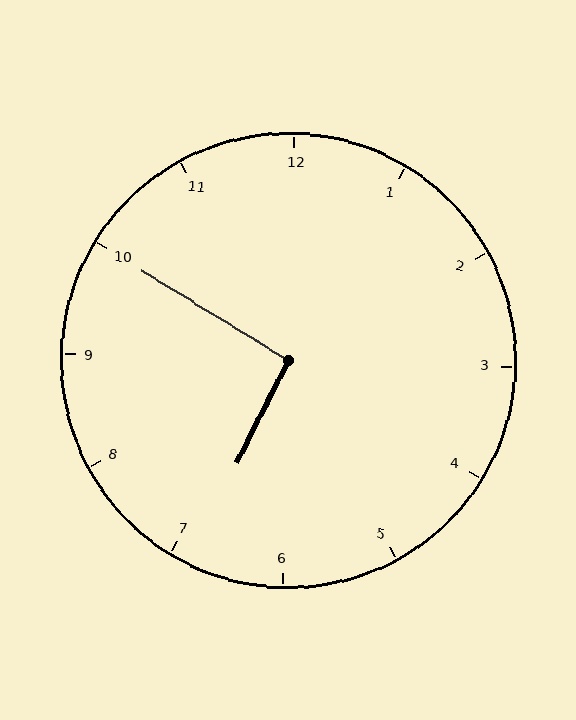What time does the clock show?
6:50.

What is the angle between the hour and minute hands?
Approximately 95 degrees.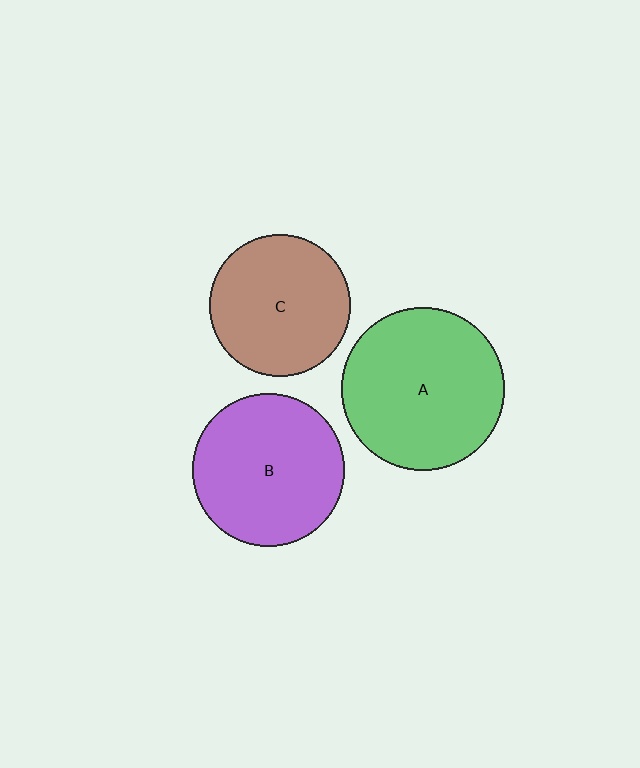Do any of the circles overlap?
No, none of the circles overlap.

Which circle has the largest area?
Circle A (green).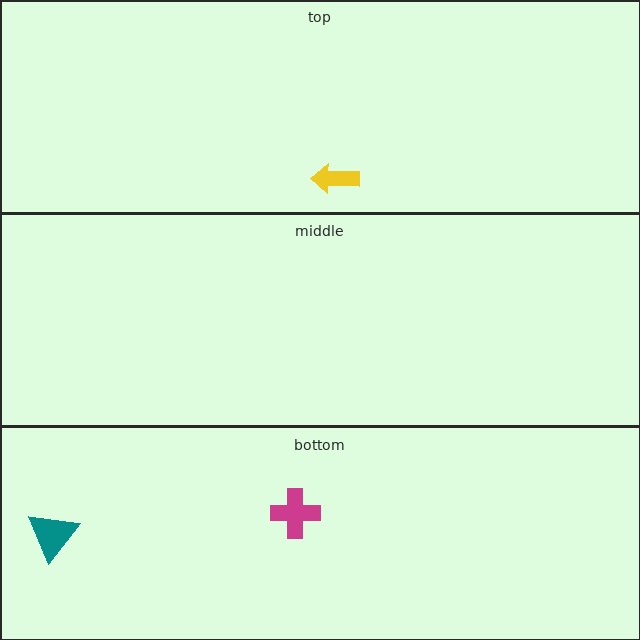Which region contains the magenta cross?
The bottom region.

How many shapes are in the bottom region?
2.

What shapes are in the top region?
The yellow arrow.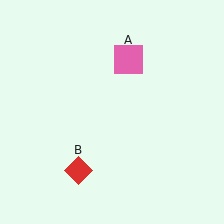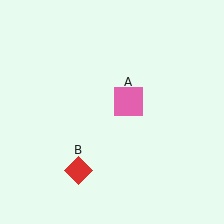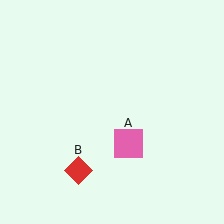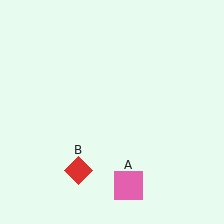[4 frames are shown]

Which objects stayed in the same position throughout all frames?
Red diamond (object B) remained stationary.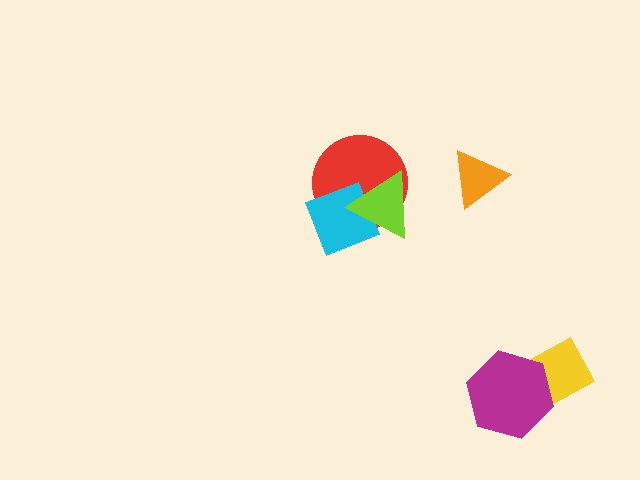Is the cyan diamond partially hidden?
Yes, it is partially covered by another shape.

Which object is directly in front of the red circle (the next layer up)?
The cyan diamond is directly in front of the red circle.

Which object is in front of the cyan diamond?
The lime triangle is in front of the cyan diamond.